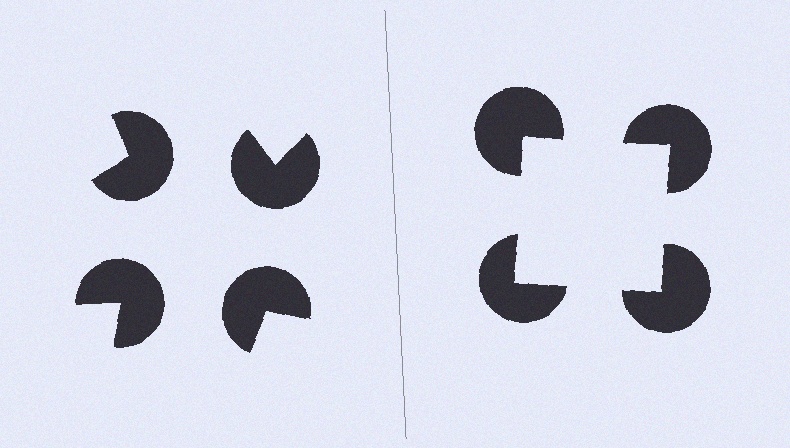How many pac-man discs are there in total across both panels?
8 — 4 on each side.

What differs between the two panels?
The pac-man discs are positioned identically on both sides; only the wedge orientations differ. On the right they align to a square; on the left they are misaligned.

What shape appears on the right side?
An illusory square.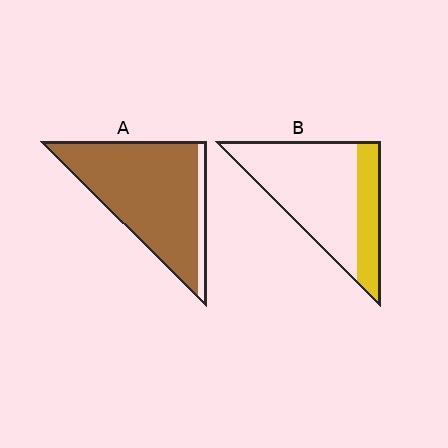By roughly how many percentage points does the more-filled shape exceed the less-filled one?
By roughly 65 percentage points (A over B).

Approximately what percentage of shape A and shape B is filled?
A is approximately 90% and B is approximately 25%.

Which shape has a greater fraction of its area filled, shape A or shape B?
Shape A.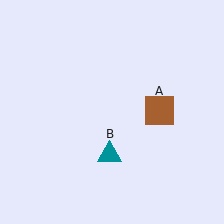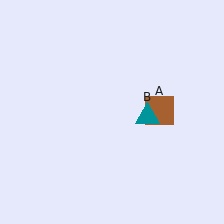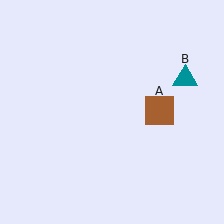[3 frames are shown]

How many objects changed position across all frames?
1 object changed position: teal triangle (object B).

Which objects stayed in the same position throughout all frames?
Brown square (object A) remained stationary.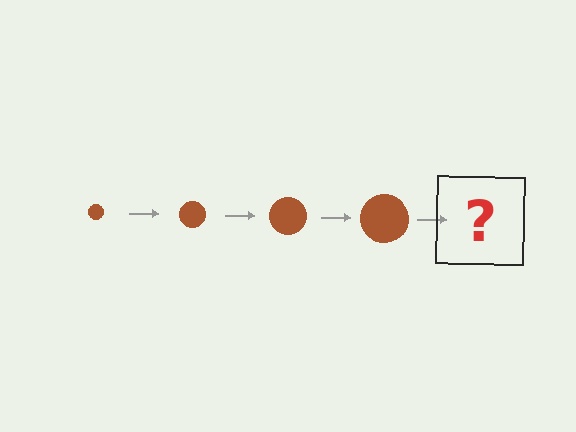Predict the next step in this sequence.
The next step is a brown circle, larger than the previous one.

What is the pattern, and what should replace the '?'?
The pattern is that the circle gets progressively larger each step. The '?' should be a brown circle, larger than the previous one.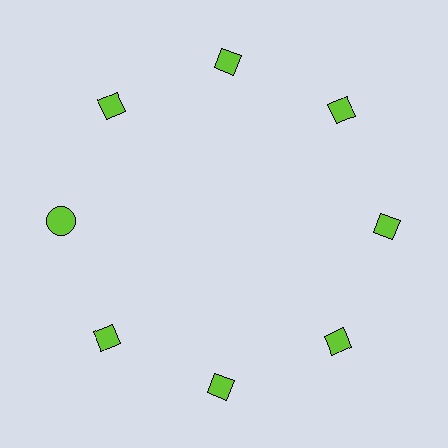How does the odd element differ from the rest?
It has a different shape: circle instead of diamond.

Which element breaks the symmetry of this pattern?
The lime circle at roughly the 9 o'clock position breaks the symmetry. All other shapes are lime diamonds.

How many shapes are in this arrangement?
There are 8 shapes arranged in a ring pattern.